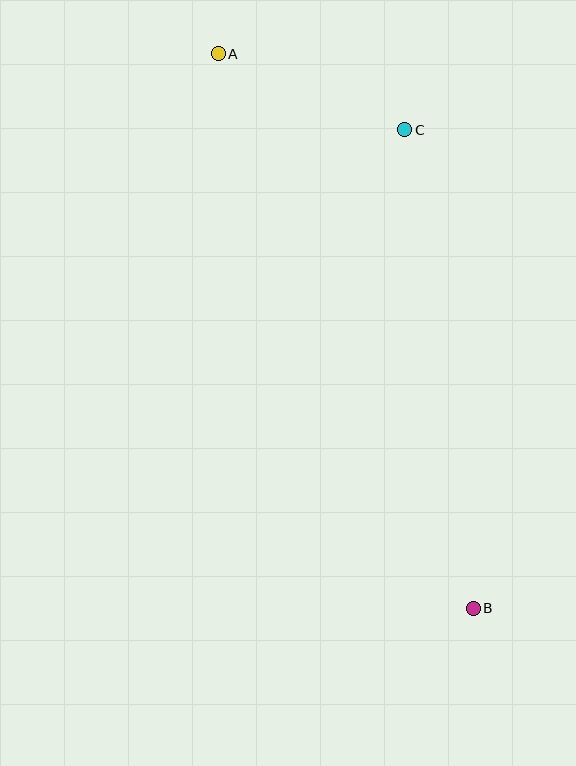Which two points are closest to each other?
Points A and C are closest to each other.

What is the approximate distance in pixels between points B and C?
The distance between B and C is approximately 484 pixels.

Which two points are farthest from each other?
Points A and B are farthest from each other.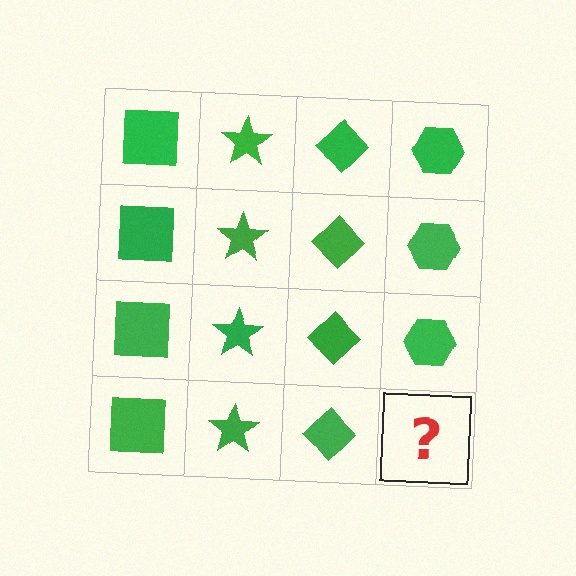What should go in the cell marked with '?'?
The missing cell should contain a green hexagon.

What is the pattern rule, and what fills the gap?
The rule is that each column has a consistent shape. The gap should be filled with a green hexagon.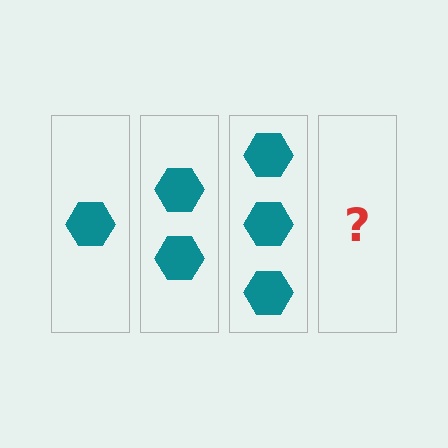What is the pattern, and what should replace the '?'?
The pattern is that each step adds one more hexagon. The '?' should be 4 hexagons.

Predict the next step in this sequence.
The next step is 4 hexagons.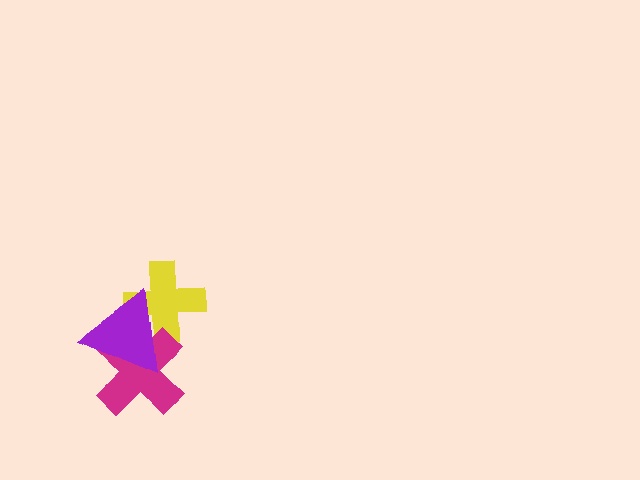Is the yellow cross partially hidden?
Yes, it is partially covered by another shape.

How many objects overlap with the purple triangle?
2 objects overlap with the purple triangle.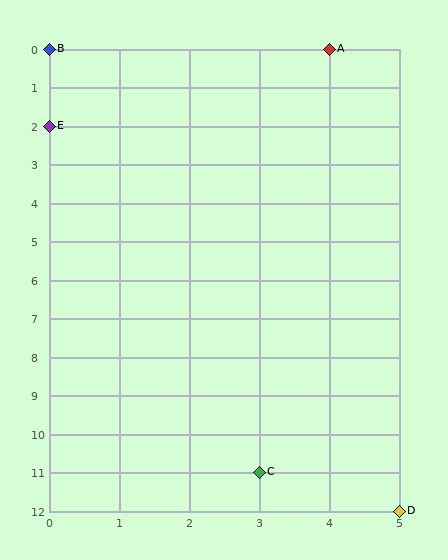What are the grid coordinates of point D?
Point D is at grid coordinates (5, 12).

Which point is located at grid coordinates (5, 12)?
Point D is at (5, 12).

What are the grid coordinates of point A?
Point A is at grid coordinates (4, 0).